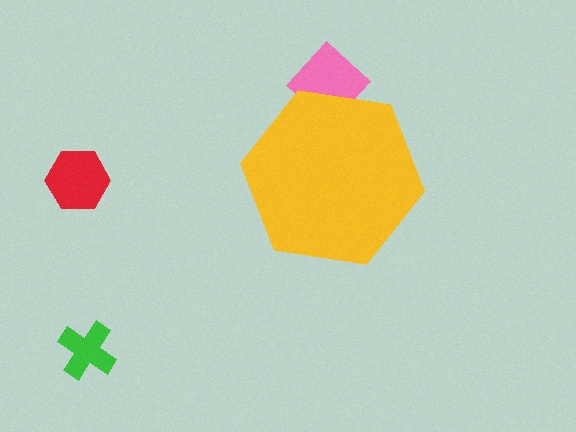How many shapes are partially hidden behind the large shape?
1 shape is partially hidden.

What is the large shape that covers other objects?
A yellow hexagon.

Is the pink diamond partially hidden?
Yes, the pink diamond is partially hidden behind the yellow hexagon.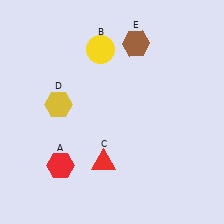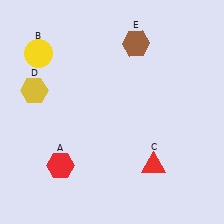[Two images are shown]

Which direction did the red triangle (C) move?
The red triangle (C) moved right.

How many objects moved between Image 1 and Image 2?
3 objects moved between the two images.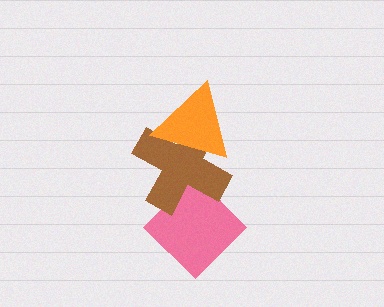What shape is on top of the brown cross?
The orange triangle is on top of the brown cross.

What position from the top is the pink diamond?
The pink diamond is 3rd from the top.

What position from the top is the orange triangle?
The orange triangle is 1st from the top.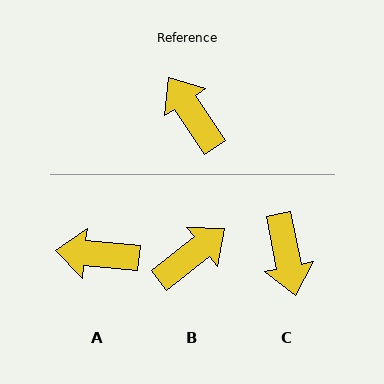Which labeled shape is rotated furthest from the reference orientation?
C, about 158 degrees away.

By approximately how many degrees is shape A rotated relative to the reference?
Approximately 51 degrees counter-clockwise.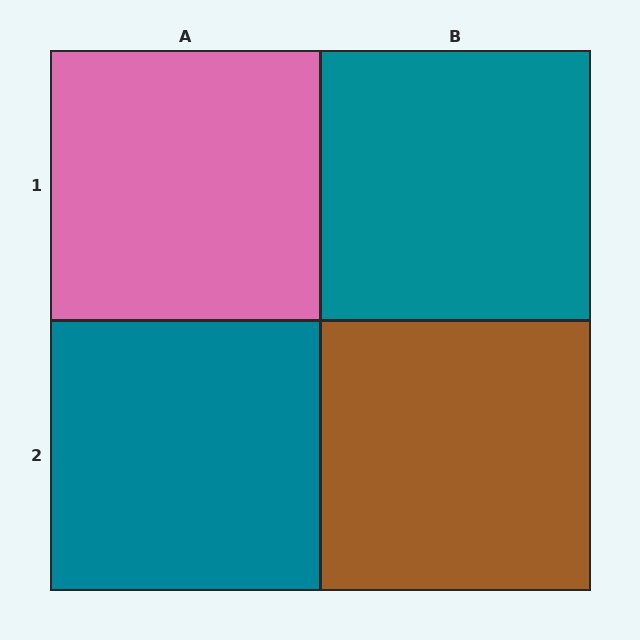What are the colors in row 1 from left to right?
Pink, teal.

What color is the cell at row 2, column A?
Teal.